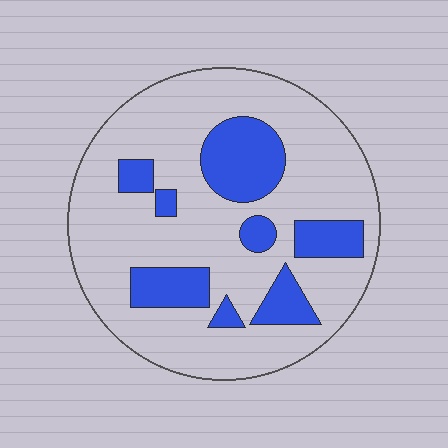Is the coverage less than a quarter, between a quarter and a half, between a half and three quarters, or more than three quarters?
Less than a quarter.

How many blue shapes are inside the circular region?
8.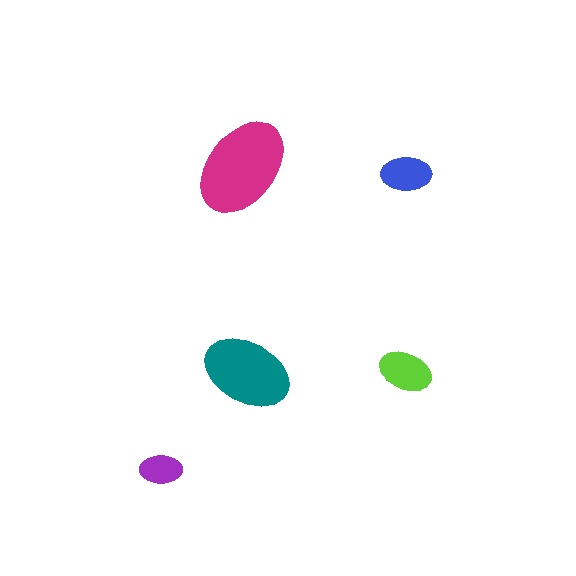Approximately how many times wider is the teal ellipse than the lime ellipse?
About 1.5 times wider.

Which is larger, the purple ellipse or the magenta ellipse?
The magenta one.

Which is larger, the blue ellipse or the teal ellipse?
The teal one.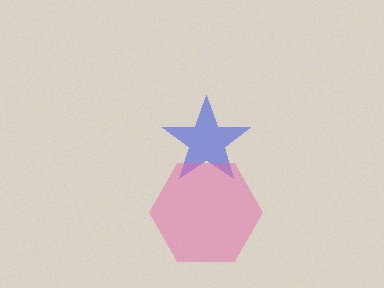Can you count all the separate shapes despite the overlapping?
Yes, there are 2 separate shapes.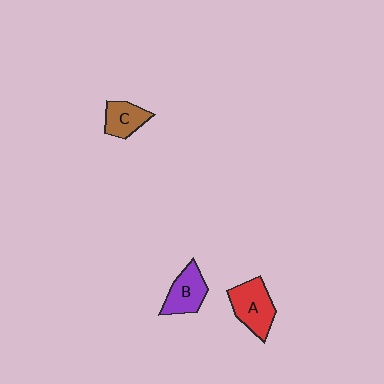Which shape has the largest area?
Shape A (red).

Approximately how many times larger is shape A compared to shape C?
Approximately 1.5 times.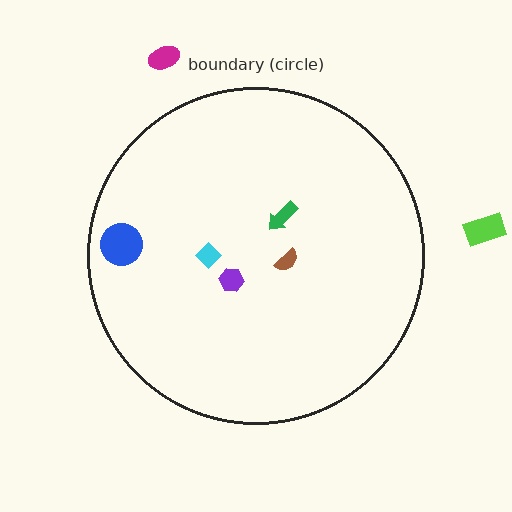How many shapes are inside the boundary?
5 inside, 2 outside.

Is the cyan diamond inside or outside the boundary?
Inside.